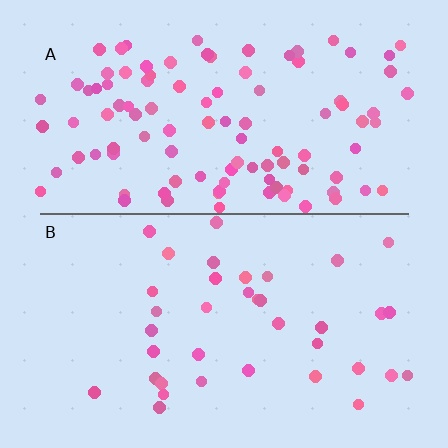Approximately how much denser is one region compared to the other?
Approximately 2.8× — region A over region B.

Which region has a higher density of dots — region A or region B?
A (the top).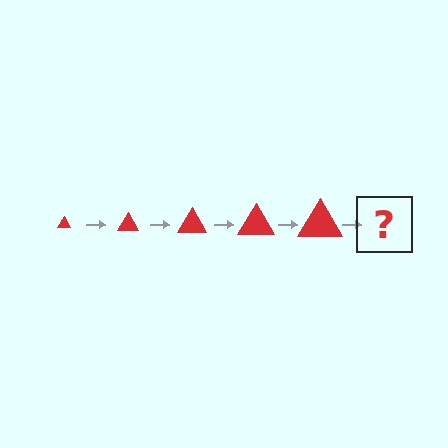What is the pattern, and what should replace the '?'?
The pattern is that the triangle gets progressively larger each step. The '?' should be a red triangle, larger than the previous one.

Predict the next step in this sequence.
The next step is a red triangle, larger than the previous one.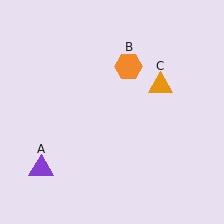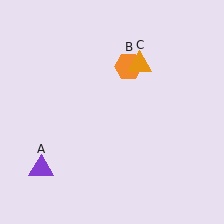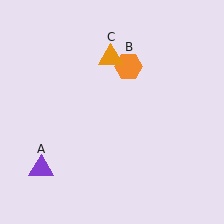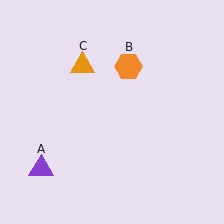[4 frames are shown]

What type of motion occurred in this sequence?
The orange triangle (object C) rotated counterclockwise around the center of the scene.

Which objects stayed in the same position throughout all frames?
Purple triangle (object A) and orange hexagon (object B) remained stationary.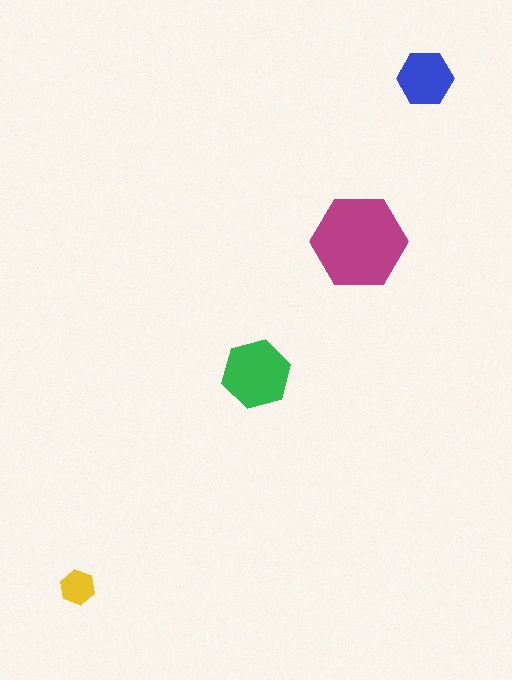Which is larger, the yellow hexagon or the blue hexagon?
The blue one.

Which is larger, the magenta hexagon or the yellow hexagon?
The magenta one.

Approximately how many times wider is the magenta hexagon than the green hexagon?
About 1.5 times wider.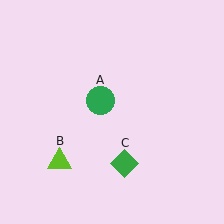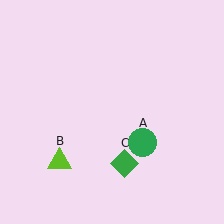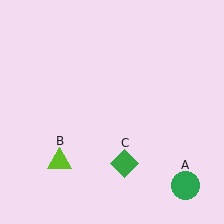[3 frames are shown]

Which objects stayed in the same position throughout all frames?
Lime triangle (object B) and green diamond (object C) remained stationary.